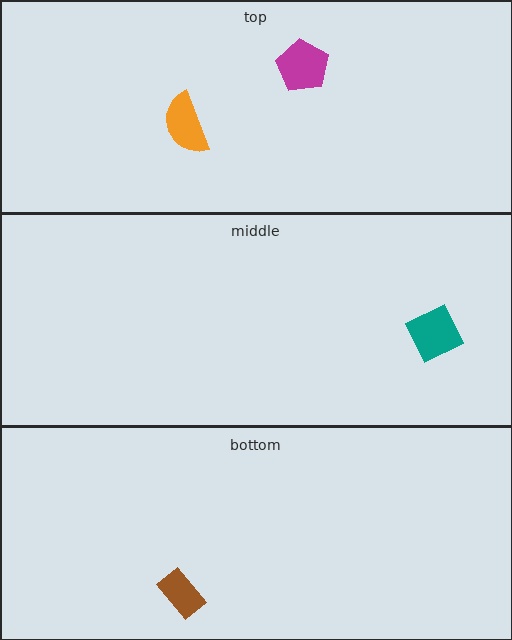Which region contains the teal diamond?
The middle region.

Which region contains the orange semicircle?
The top region.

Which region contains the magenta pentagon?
The top region.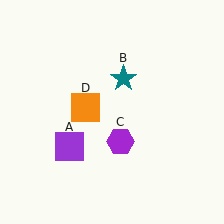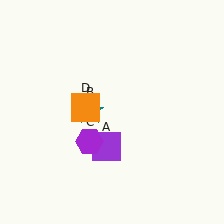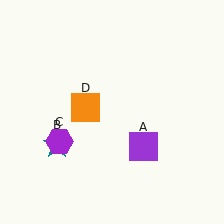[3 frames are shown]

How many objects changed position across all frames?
3 objects changed position: purple square (object A), teal star (object B), purple hexagon (object C).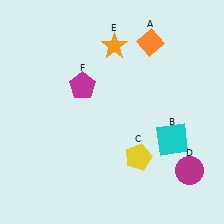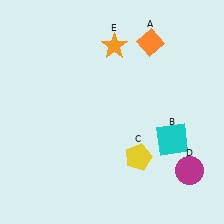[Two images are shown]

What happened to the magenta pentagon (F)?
The magenta pentagon (F) was removed in Image 2. It was in the top-left area of Image 1.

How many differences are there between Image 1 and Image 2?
There is 1 difference between the two images.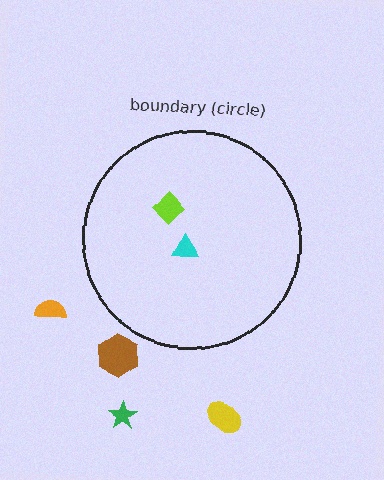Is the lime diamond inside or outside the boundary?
Inside.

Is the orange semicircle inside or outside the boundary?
Outside.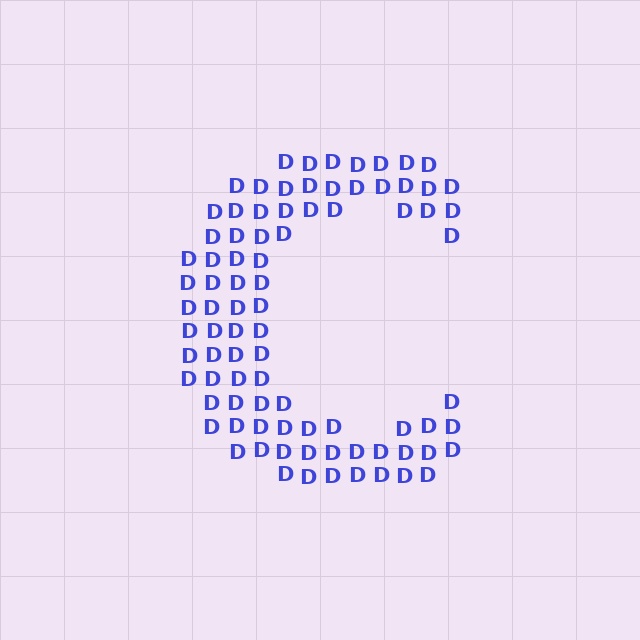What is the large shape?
The large shape is the letter C.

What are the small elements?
The small elements are letter D's.